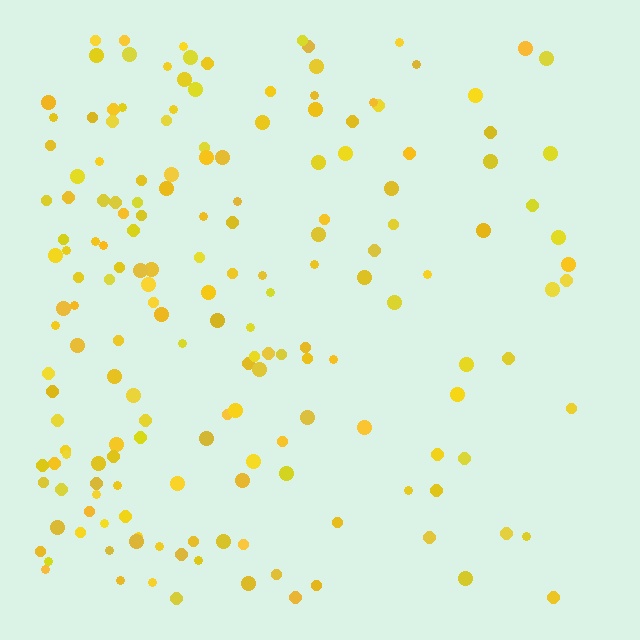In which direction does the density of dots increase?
From right to left, with the left side densest.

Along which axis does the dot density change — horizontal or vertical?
Horizontal.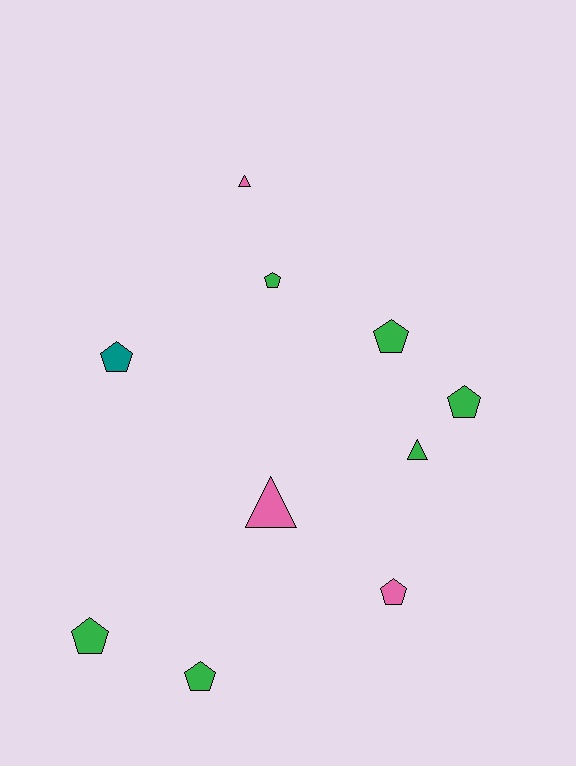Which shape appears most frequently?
Pentagon, with 7 objects.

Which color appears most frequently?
Green, with 6 objects.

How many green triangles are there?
There is 1 green triangle.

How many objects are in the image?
There are 10 objects.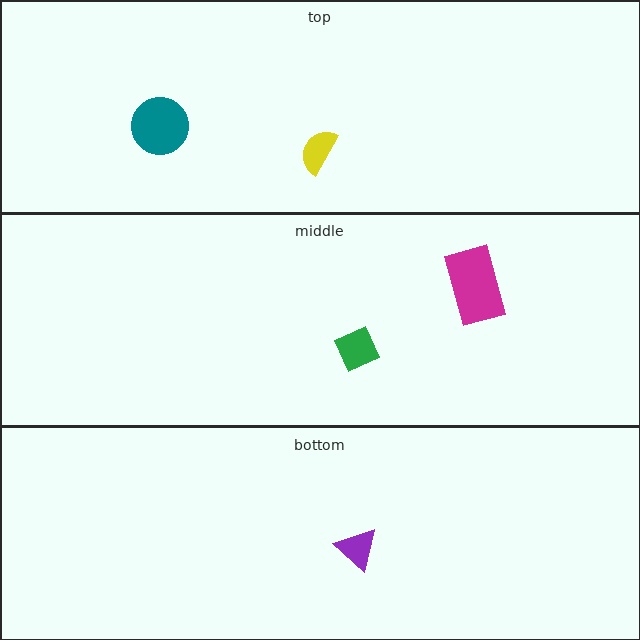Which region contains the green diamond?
The middle region.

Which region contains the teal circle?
The top region.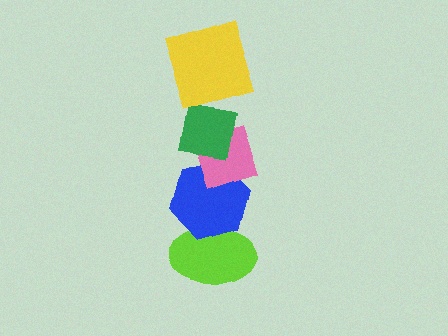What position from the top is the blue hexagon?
The blue hexagon is 4th from the top.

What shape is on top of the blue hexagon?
The pink diamond is on top of the blue hexagon.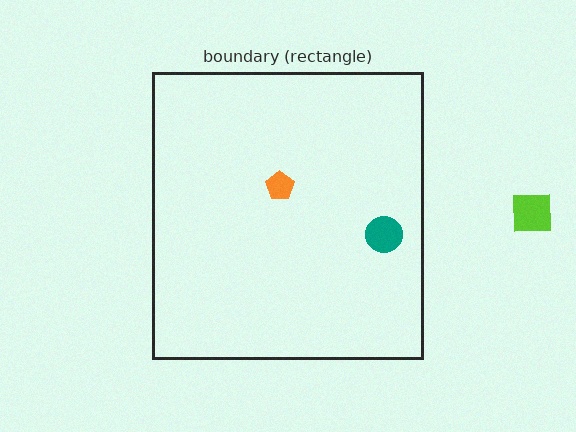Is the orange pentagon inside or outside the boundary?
Inside.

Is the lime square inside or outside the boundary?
Outside.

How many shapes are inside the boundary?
2 inside, 1 outside.